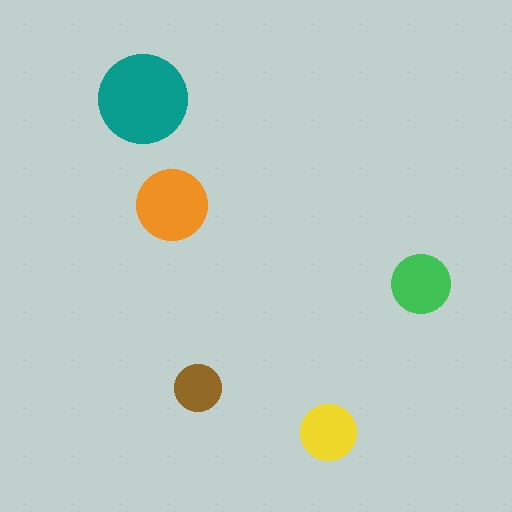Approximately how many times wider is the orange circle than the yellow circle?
About 1.5 times wider.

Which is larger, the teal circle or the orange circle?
The teal one.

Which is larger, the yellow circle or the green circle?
The green one.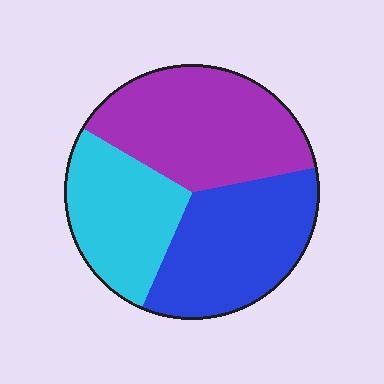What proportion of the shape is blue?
Blue covers about 35% of the shape.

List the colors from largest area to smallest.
From largest to smallest: purple, blue, cyan.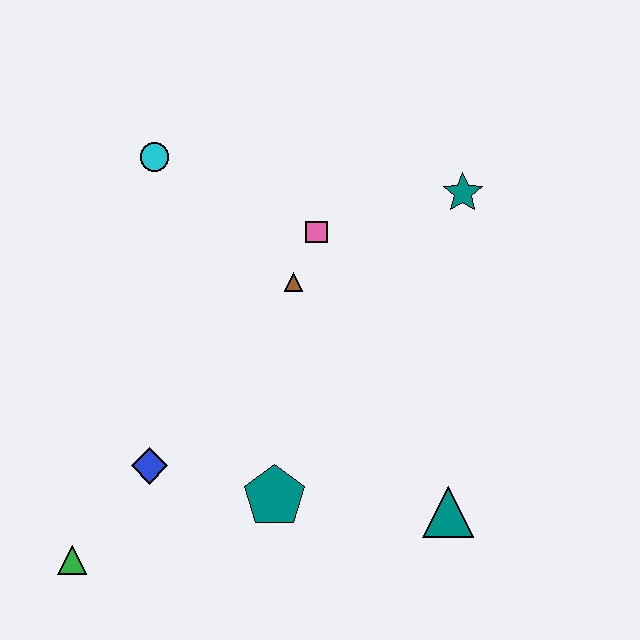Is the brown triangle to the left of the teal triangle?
Yes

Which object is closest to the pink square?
The brown triangle is closest to the pink square.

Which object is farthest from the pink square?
The green triangle is farthest from the pink square.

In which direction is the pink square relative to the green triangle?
The pink square is above the green triangle.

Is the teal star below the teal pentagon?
No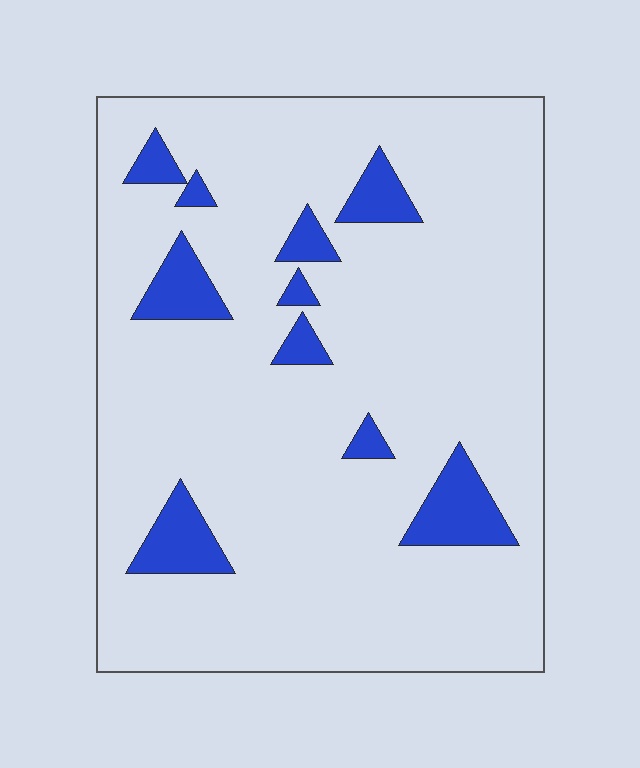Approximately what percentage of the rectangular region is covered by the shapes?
Approximately 10%.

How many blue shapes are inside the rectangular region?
10.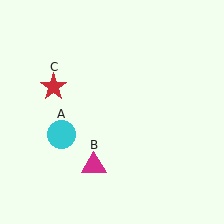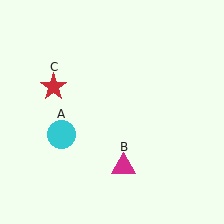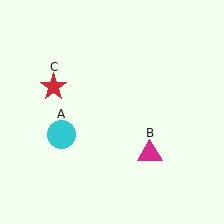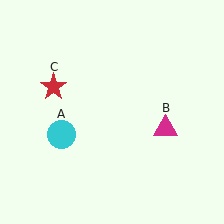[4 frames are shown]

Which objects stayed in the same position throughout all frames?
Cyan circle (object A) and red star (object C) remained stationary.